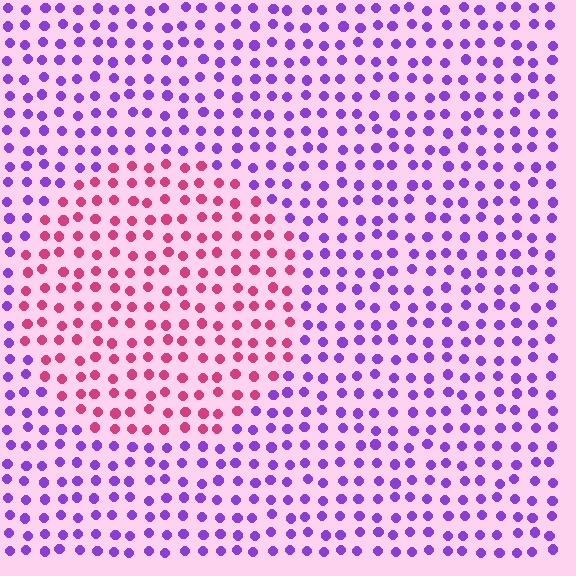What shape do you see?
I see a circle.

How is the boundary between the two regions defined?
The boundary is defined purely by a slight shift in hue (about 63 degrees). Spacing, size, and orientation are identical on both sides.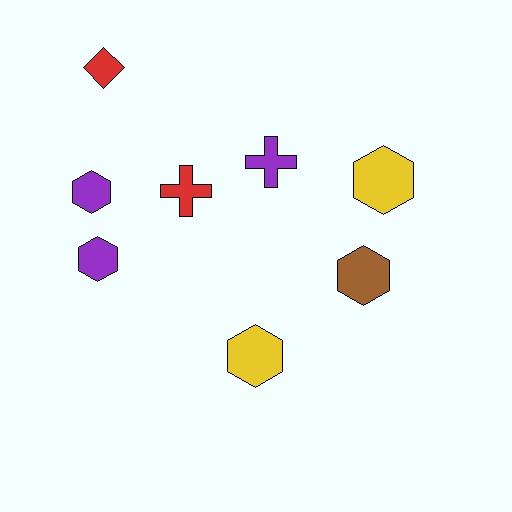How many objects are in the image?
There are 8 objects.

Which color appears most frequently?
Purple, with 3 objects.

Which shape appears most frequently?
Hexagon, with 5 objects.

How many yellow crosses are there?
There are no yellow crosses.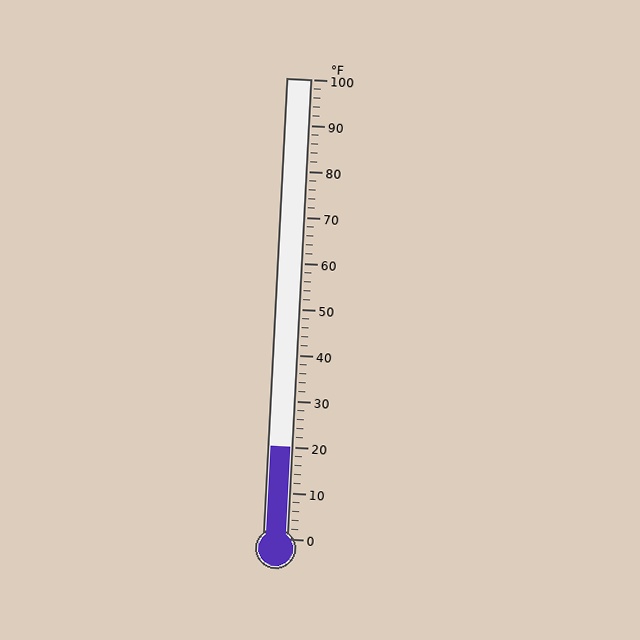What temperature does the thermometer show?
The thermometer shows approximately 20°F.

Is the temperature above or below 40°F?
The temperature is below 40°F.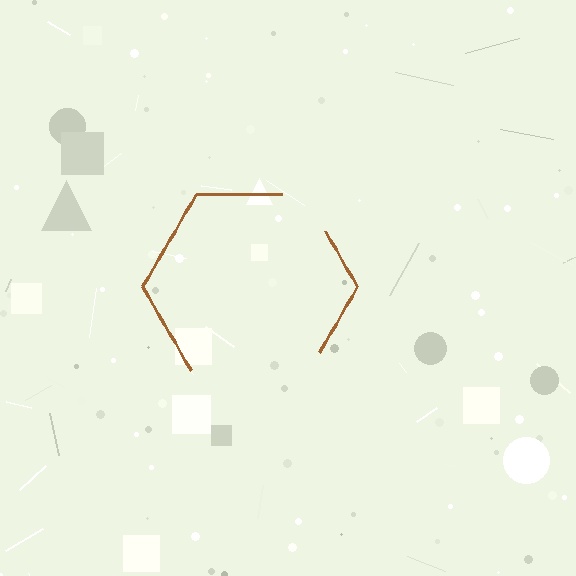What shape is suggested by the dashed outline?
The dashed outline suggests a hexagon.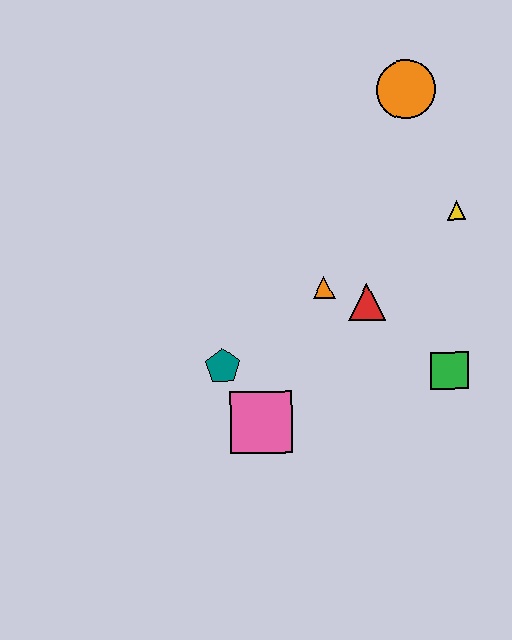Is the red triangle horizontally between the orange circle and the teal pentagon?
Yes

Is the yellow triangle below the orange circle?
Yes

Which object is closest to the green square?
The red triangle is closest to the green square.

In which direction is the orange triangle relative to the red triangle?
The orange triangle is to the left of the red triangle.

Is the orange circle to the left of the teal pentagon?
No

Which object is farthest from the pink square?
The orange circle is farthest from the pink square.